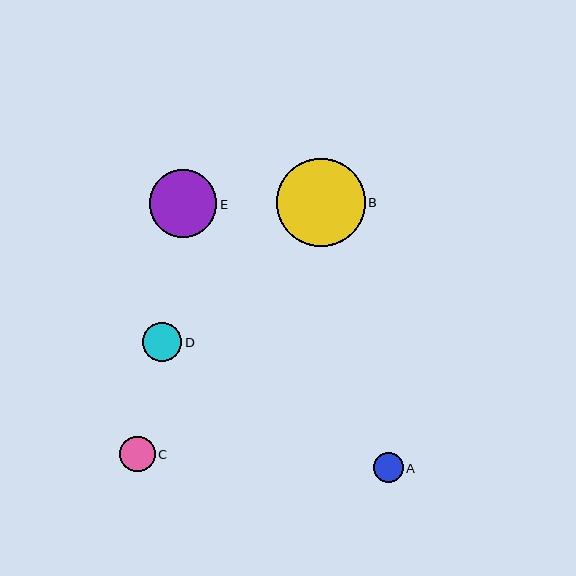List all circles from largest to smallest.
From largest to smallest: B, E, D, C, A.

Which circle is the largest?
Circle B is the largest with a size of approximately 88 pixels.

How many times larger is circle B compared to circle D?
Circle B is approximately 2.3 times the size of circle D.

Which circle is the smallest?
Circle A is the smallest with a size of approximately 30 pixels.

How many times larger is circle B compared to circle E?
Circle B is approximately 1.3 times the size of circle E.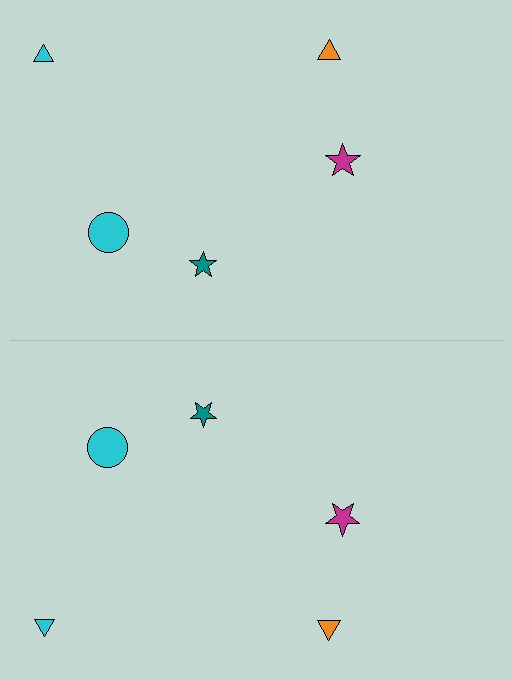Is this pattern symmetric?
Yes, this pattern has bilateral (reflection) symmetry.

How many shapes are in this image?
There are 10 shapes in this image.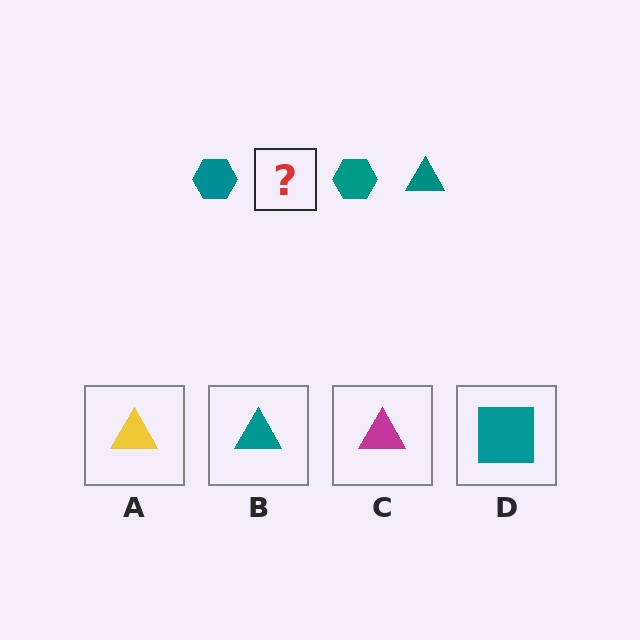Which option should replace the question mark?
Option B.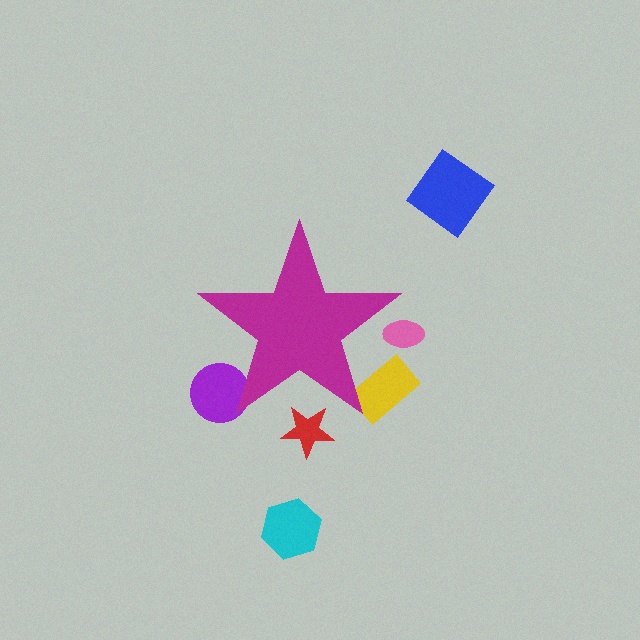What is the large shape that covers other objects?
A magenta star.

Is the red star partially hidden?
Yes, the red star is partially hidden behind the magenta star.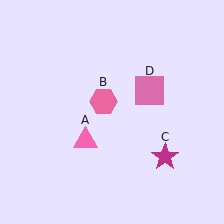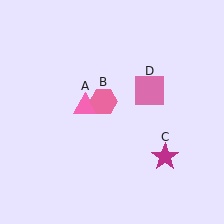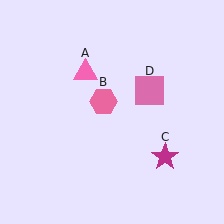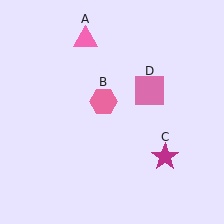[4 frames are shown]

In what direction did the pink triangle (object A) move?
The pink triangle (object A) moved up.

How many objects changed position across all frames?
1 object changed position: pink triangle (object A).